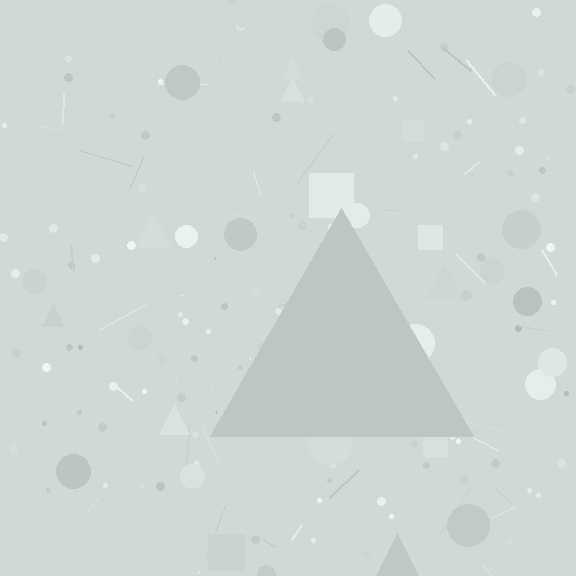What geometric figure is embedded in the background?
A triangle is embedded in the background.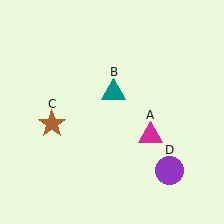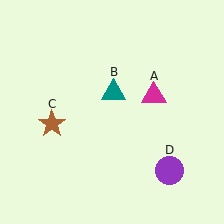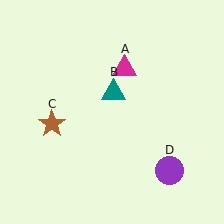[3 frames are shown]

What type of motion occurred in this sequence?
The magenta triangle (object A) rotated counterclockwise around the center of the scene.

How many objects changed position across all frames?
1 object changed position: magenta triangle (object A).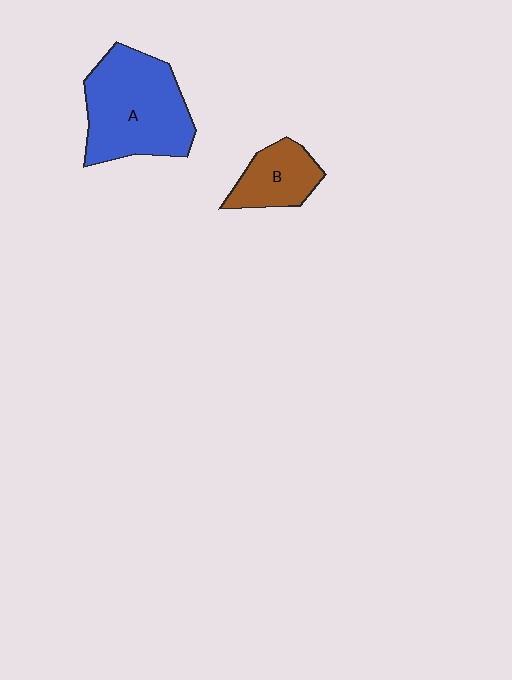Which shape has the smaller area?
Shape B (brown).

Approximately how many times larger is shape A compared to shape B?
Approximately 2.2 times.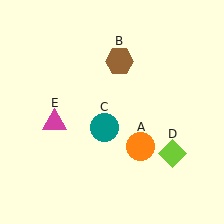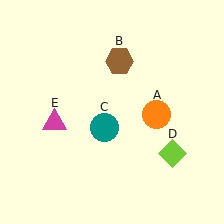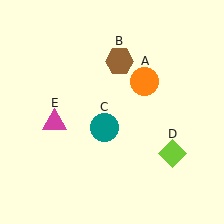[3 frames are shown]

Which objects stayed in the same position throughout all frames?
Brown hexagon (object B) and teal circle (object C) and lime diamond (object D) and magenta triangle (object E) remained stationary.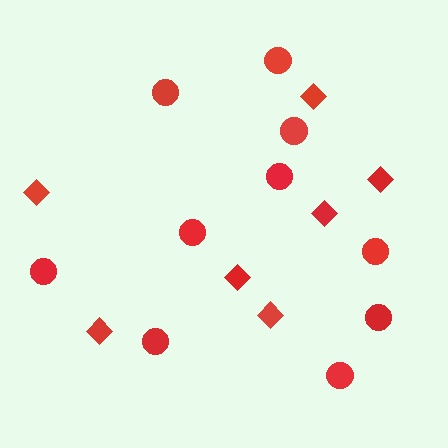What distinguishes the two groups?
There are 2 groups: one group of circles (10) and one group of diamonds (7).